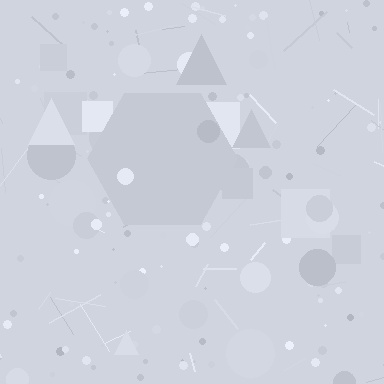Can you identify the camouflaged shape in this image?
The camouflaged shape is a hexagon.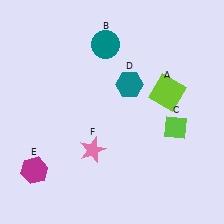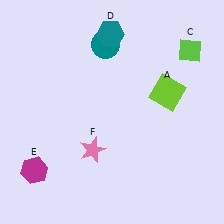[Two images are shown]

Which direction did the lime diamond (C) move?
The lime diamond (C) moved up.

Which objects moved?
The objects that moved are: the lime diamond (C), the teal hexagon (D).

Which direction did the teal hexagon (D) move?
The teal hexagon (D) moved up.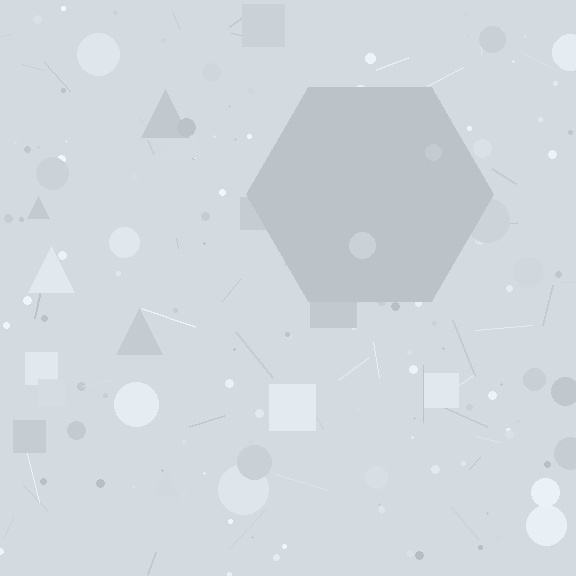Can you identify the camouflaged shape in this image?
The camouflaged shape is a hexagon.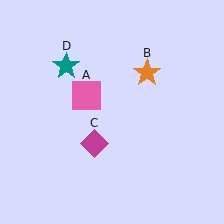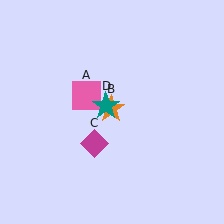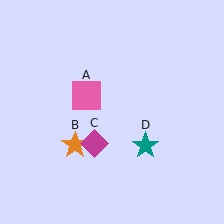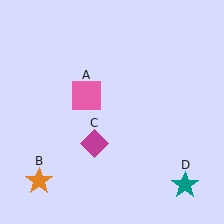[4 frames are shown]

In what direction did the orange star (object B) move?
The orange star (object B) moved down and to the left.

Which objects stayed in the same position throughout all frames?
Pink square (object A) and magenta diamond (object C) remained stationary.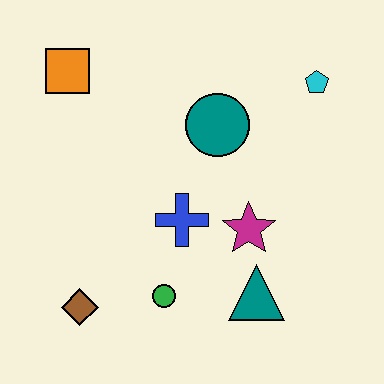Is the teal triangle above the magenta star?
No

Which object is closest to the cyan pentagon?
The teal circle is closest to the cyan pentagon.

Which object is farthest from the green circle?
The cyan pentagon is farthest from the green circle.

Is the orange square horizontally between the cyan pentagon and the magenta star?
No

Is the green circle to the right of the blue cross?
No